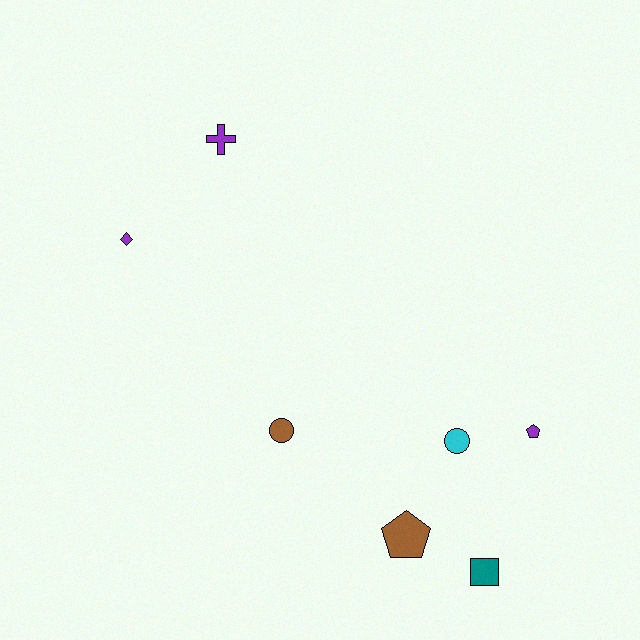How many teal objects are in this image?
There is 1 teal object.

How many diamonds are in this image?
There is 1 diamond.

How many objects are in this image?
There are 7 objects.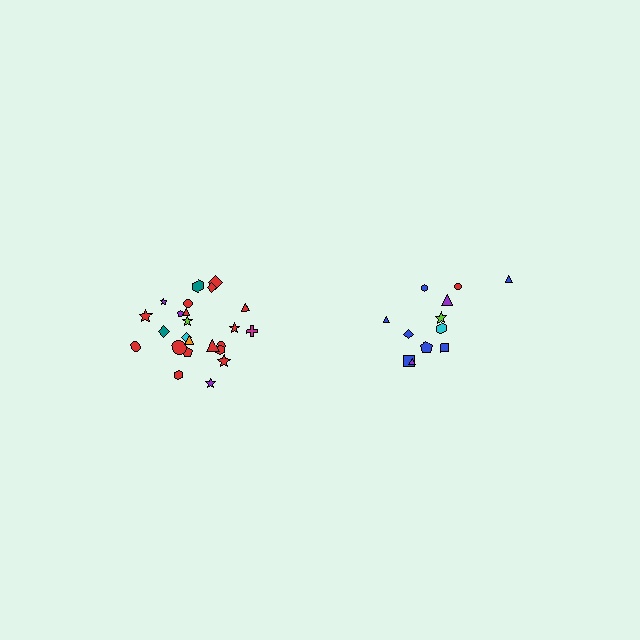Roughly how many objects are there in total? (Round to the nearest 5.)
Roughly 35 objects in total.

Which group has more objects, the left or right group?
The left group.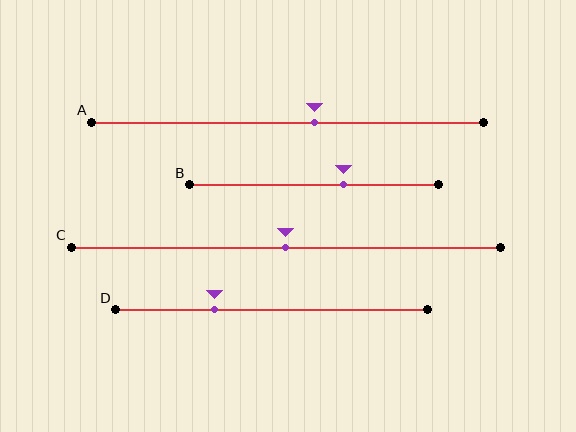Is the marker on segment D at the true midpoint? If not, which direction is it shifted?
No, the marker on segment D is shifted to the left by about 18% of the segment length.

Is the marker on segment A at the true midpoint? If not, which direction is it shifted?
No, the marker on segment A is shifted to the right by about 7% of the segment length.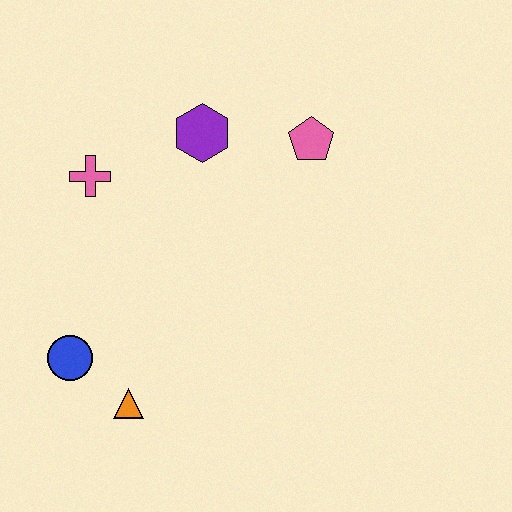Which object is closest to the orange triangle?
The blue circle is closest to the orange triangle.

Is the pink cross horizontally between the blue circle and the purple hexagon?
Yes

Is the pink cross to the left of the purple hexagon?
Yes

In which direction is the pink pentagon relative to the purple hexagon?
The pink pentagon is to the right of the purple hexagon.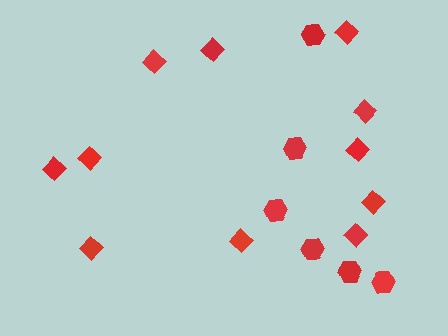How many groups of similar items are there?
There are 2 groups: one group of diamonds (11) and one group of hexagons (6).